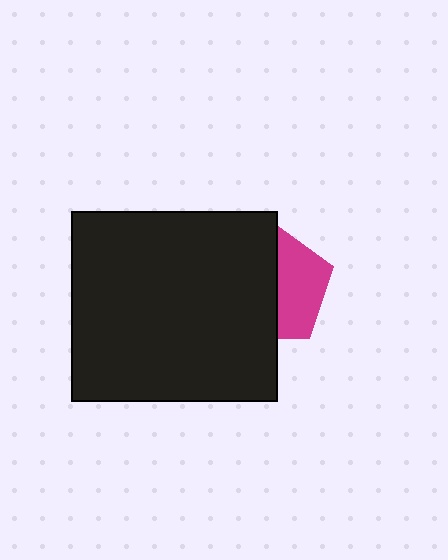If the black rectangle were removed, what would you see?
You would see the complete magenta pentagon.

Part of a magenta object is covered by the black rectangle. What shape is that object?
It is a pentagon.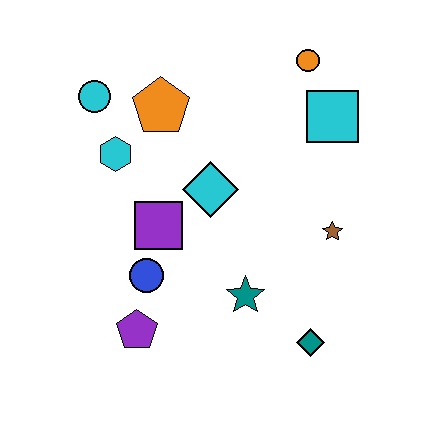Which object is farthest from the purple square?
The orange circle is farthest from the purple square.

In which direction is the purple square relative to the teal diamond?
The purple square is to the left of the teal diamond.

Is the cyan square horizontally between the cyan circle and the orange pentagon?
No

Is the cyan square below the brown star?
No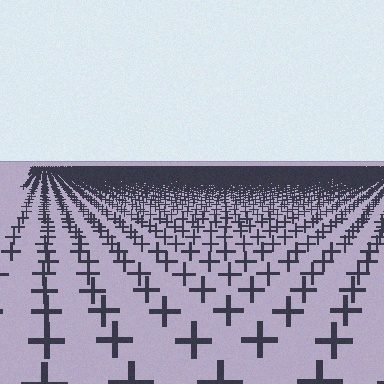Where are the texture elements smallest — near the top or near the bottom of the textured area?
Near the top.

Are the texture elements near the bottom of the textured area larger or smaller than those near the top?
Larger. Near the bottom, elements are closer to the viewer and appear at a bigger on-screen size.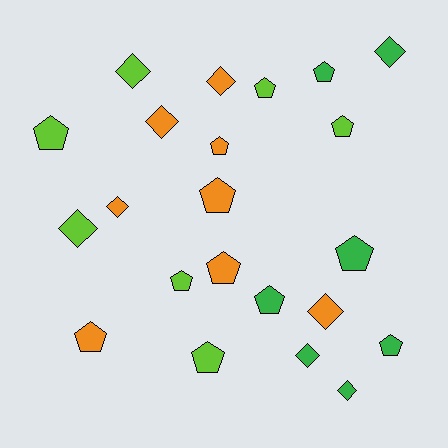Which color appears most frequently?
Orange, with 8 objects.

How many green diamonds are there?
There are 3 green diamonds.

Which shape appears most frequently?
Pentagon, with 13 objects.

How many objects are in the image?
There are 22 objects.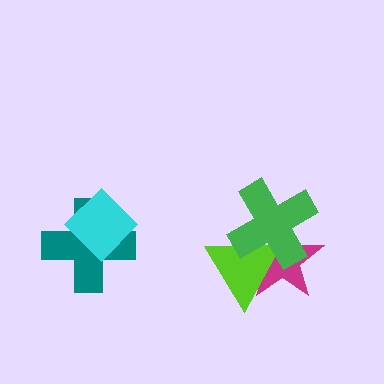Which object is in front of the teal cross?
The cyan diamond is in front of the teal cross.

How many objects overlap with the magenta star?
2 objects overlap with the magenta star.